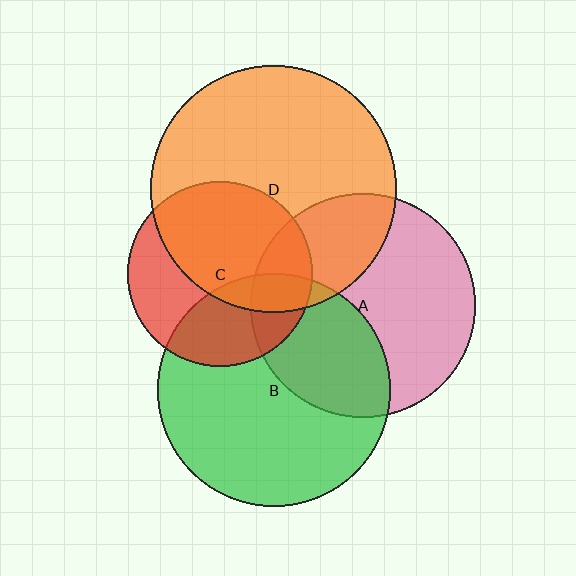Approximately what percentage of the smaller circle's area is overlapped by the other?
Approximately 35%.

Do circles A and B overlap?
Yes.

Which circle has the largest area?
Circle D (orange).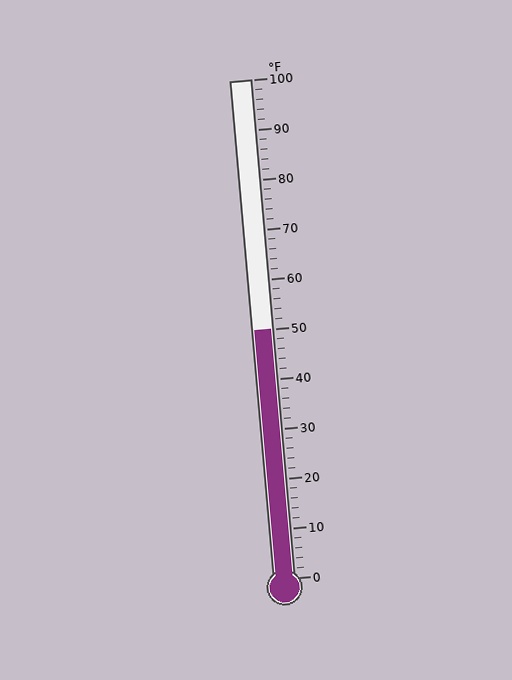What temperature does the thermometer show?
The thermometer shows approximately 50°F.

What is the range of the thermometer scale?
The thermometer scale ranges from 0°F to 100°F.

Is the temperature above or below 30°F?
The temperature is above 30°F.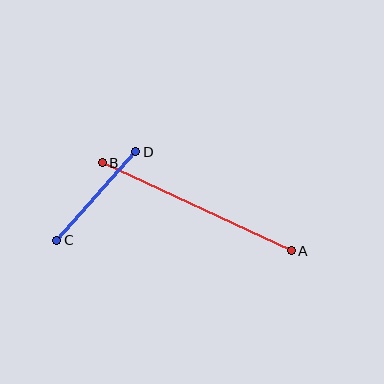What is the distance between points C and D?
The distance is approximately 119 pixels.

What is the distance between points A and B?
The distance is approximately 208 pixels.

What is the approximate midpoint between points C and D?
The midpoint is at approximately (96, 196) pixels.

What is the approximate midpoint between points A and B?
The midpoint is at approximately (197, 207) pixels.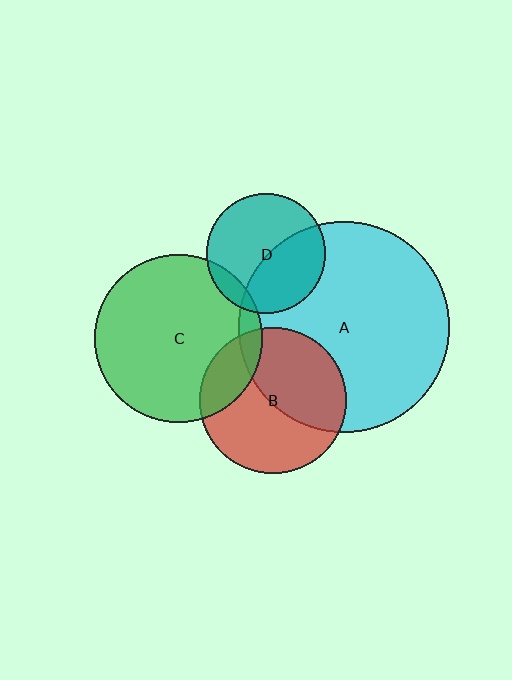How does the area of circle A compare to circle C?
Approximately 1.6 times.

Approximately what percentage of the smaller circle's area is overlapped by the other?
Approximately 5%.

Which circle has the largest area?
Circle A (cyan).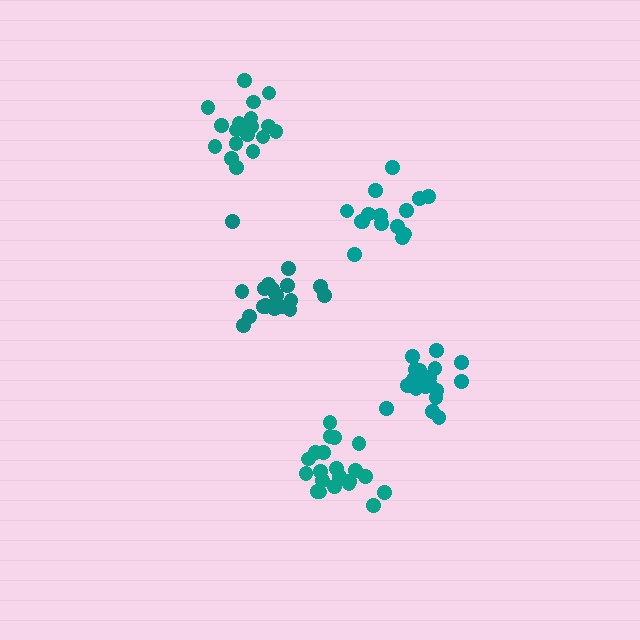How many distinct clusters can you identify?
There are 5 distinct clusters.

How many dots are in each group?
Group 1: 21 dots, Group 2: 16 dots, Group 3: 20 dots, Group 4: 20 dots, Group 5: 18 dots (95 total).